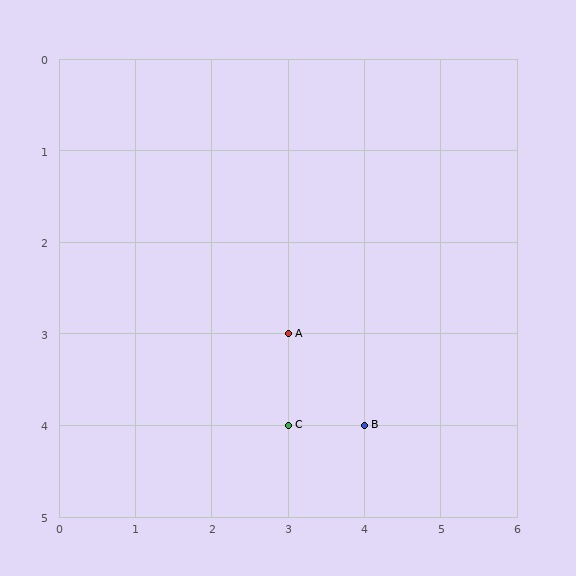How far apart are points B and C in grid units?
Points B and C are 1 column apart.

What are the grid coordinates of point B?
Point B is at grid coordinates (4, 4).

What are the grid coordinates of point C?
Point C is at grid coordinates (3, 4).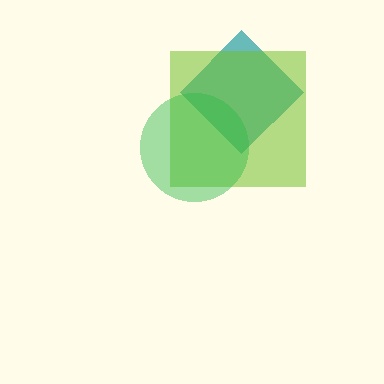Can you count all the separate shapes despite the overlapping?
Yes, there are 3 separate shapes.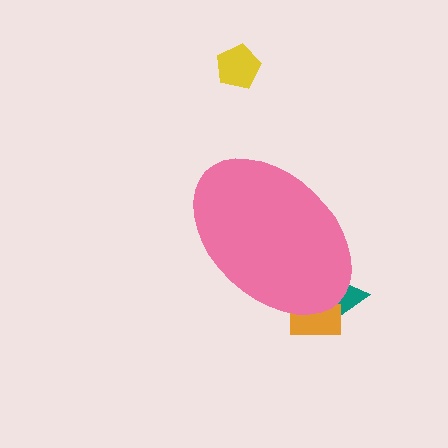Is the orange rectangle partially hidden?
Yes, the orange rectangle is partially hidden behind the pink ellipse.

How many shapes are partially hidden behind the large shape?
2 shapes are partially hidden.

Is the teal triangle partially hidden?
Yes, the teal triangle is partially hidden behind the pink ellipse.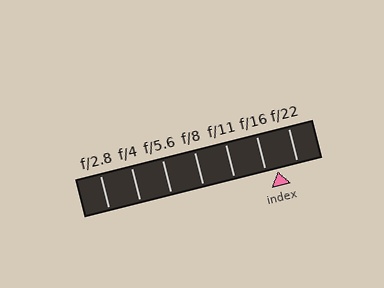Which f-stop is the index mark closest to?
The index mark is closest to f/16.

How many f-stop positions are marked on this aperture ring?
There are 7 f-stop positions marked.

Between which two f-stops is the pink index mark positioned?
The index mark is between f/16 and f/22.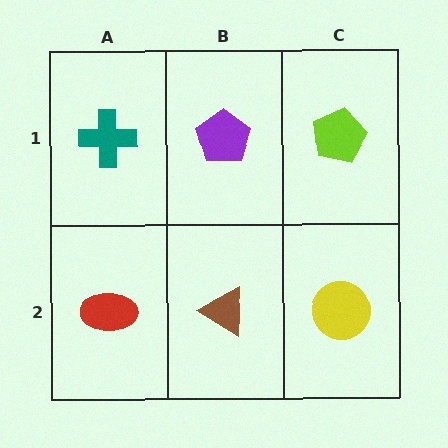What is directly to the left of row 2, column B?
A red ellipse.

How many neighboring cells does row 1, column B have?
3.